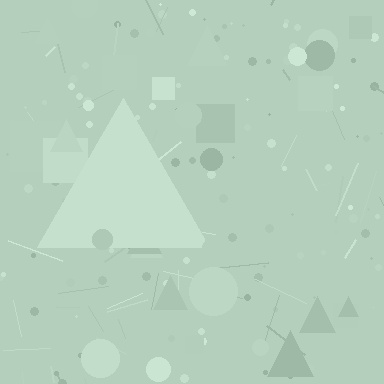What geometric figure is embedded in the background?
A triangle is embedded in the background.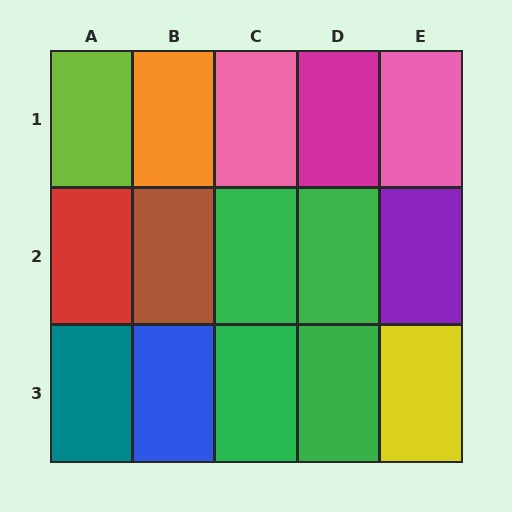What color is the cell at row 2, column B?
Brown.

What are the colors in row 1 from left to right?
Lime, orange, pink, magenta, pink.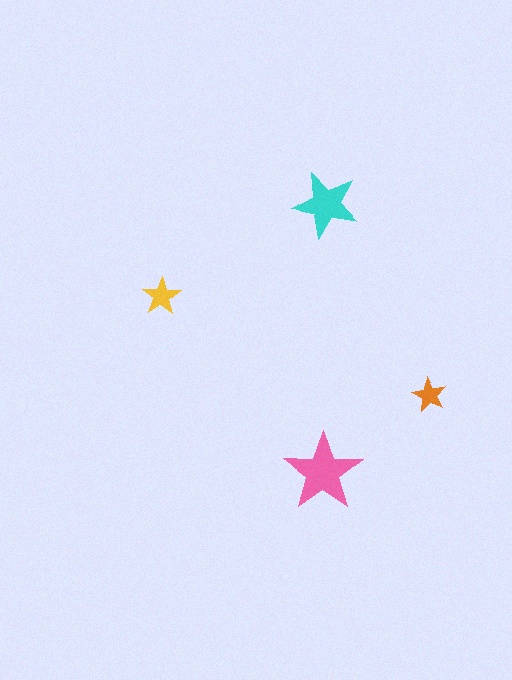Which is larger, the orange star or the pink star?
The pink one.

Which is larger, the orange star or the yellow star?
The yellow one.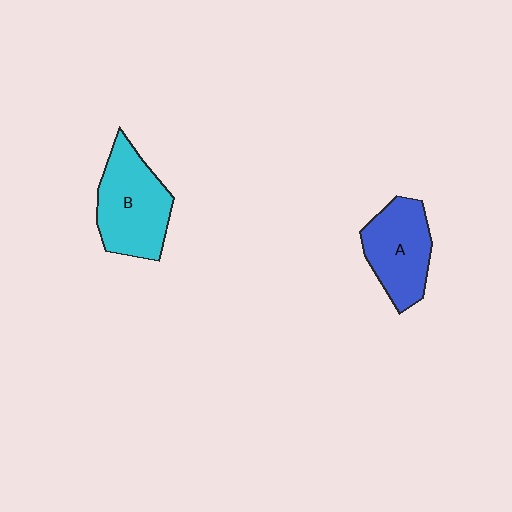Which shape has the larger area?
Shape B (cyan).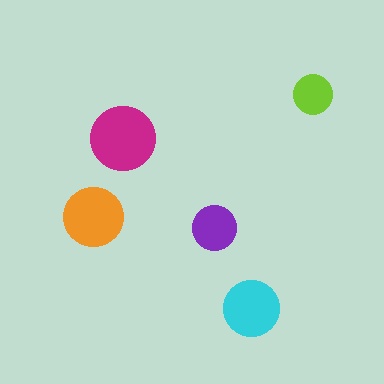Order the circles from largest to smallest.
the magenta one, the orange one, the cyan one, the purple one, the lime one.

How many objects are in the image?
There are 5 objects in the image.